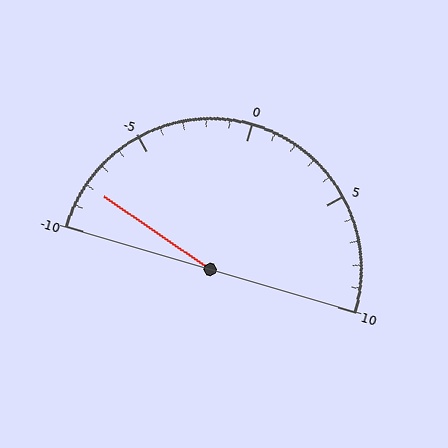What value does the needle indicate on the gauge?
The needle indicates approximately -8.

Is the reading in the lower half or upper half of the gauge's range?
The reading is in the lower half of the range (-10 to 10).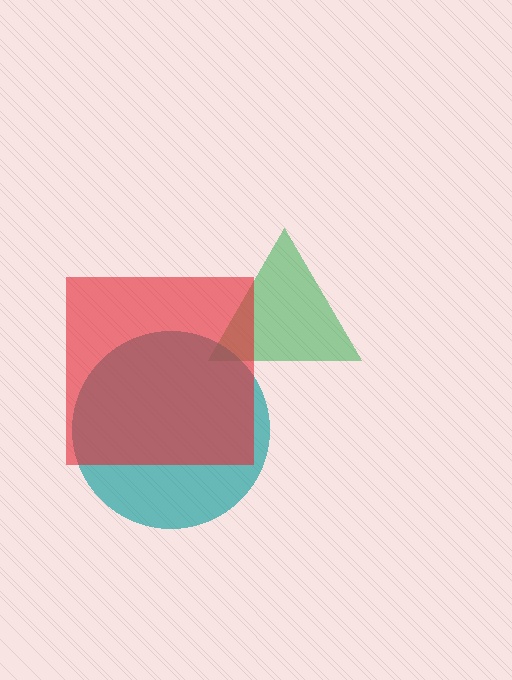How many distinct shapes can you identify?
There are 3 distinct shapes: a green triangle, a teal circle, a red square.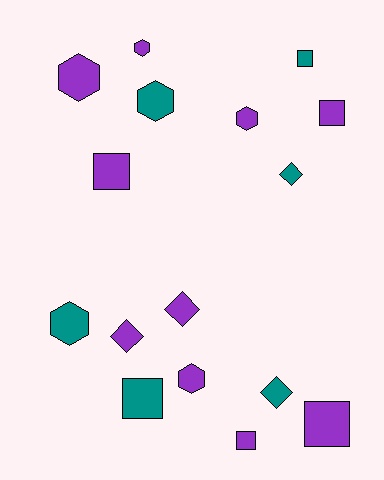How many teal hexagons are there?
There are 2 teal hexagons.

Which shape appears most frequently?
Square, with 6 objects.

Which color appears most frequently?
Purple, with 10 objects.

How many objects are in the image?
There are 16 objects.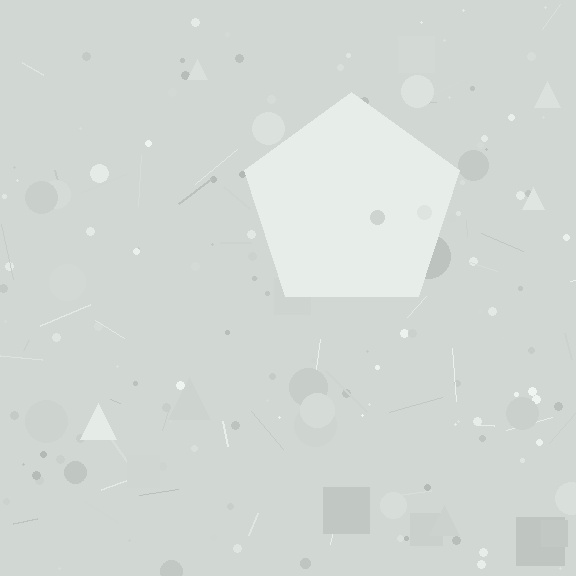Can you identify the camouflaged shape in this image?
The camouflaged shape is a pentagon.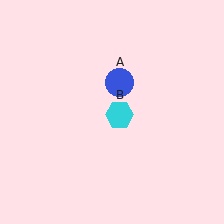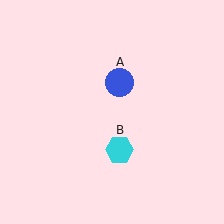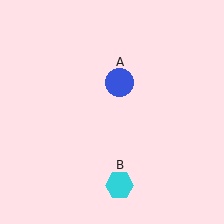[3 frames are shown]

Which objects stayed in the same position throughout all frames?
Blue circle (object A) remained stationary.